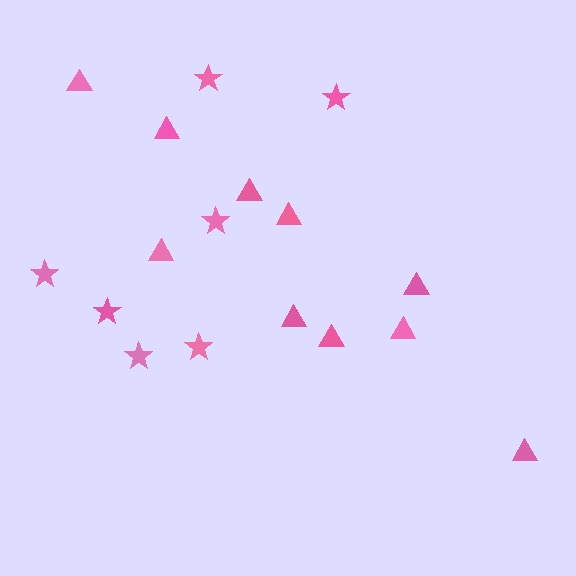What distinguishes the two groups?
There are 2 groups: one group of triangles (10) and one group of stars (7).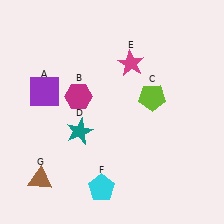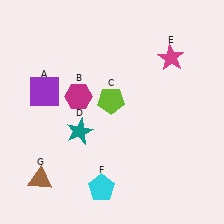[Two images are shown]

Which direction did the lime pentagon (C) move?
The lime pentagon (C) moved left.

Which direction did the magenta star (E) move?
The magenta star (E) moved right.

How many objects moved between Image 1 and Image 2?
2 objects moved between the two images.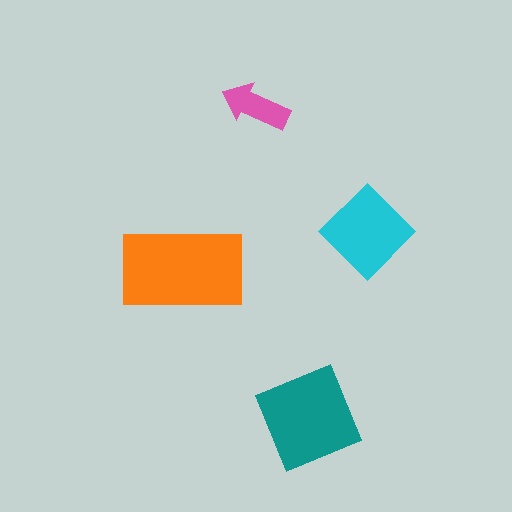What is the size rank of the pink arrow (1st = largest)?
4th.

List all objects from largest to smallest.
The orange rectangle, the teal square, the cyan diamond, the pink arrow.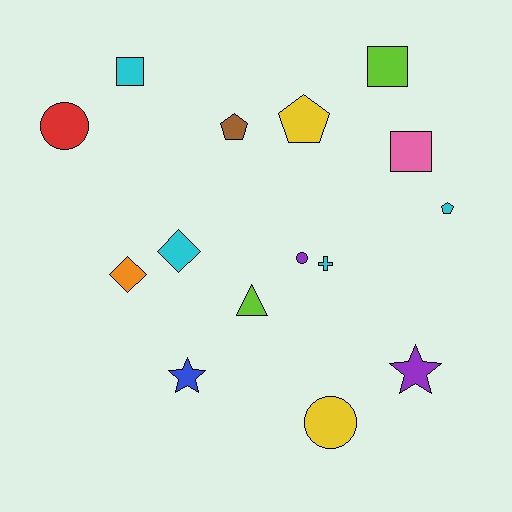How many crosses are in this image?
There is 1 cross.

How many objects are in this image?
There are 15 objects.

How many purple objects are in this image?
There are 2 purple objects.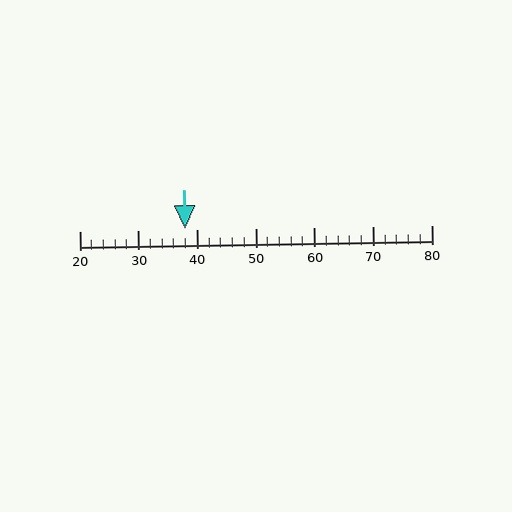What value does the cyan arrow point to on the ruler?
The cyan arrow points to approximately 38.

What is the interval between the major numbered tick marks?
The major tick marks are spaced 10 units apart.